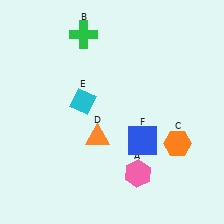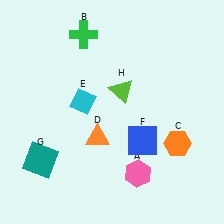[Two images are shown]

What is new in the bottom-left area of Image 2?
A teal square (G) was added in the bottom-left area of Image 2.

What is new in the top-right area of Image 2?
A lime triangle (H) was added in the top-right area of Image 2.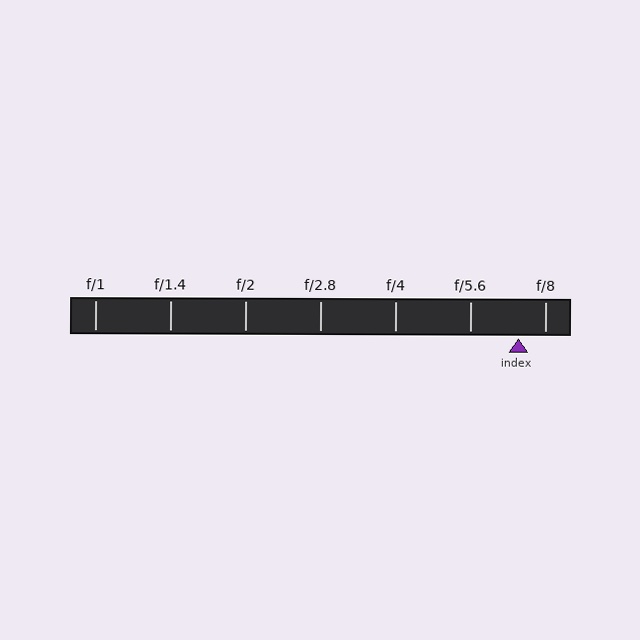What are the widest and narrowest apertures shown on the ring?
The widest aperture shown is f/1 and the narrowest is f/8.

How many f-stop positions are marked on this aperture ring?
There are 7 f-stop positions marked.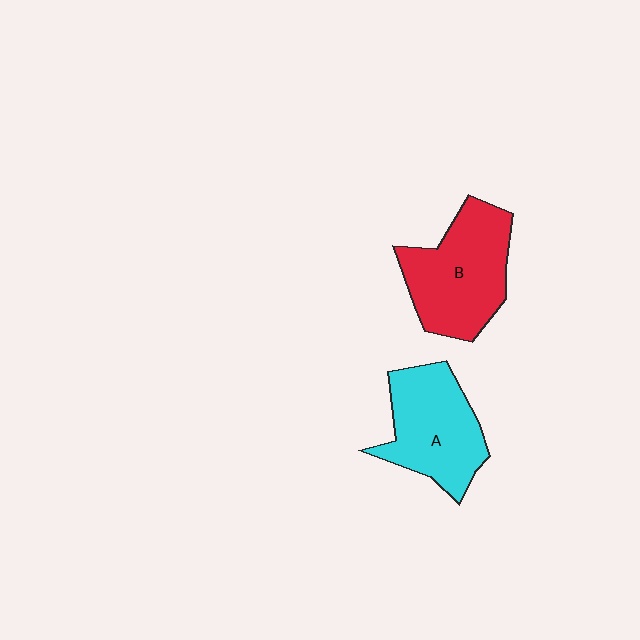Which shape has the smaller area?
Shape A (cyan).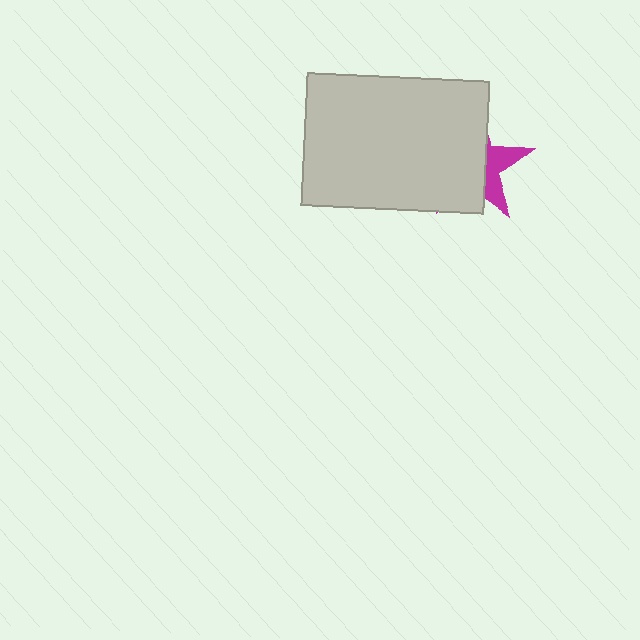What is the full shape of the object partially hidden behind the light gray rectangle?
The partially hidden object is a magenta star.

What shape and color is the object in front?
The object in front is a light gray rectangle.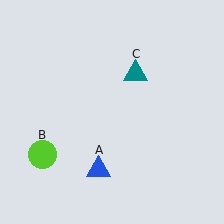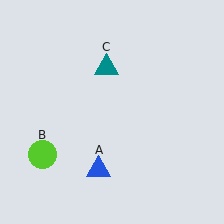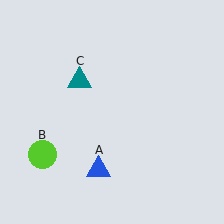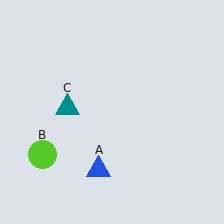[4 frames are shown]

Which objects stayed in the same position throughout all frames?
Blue triangle (object A) and lime circle (object B) remained stationary.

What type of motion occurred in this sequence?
The teal triangle (object C) rotated counterclockwise around the center of the scene.